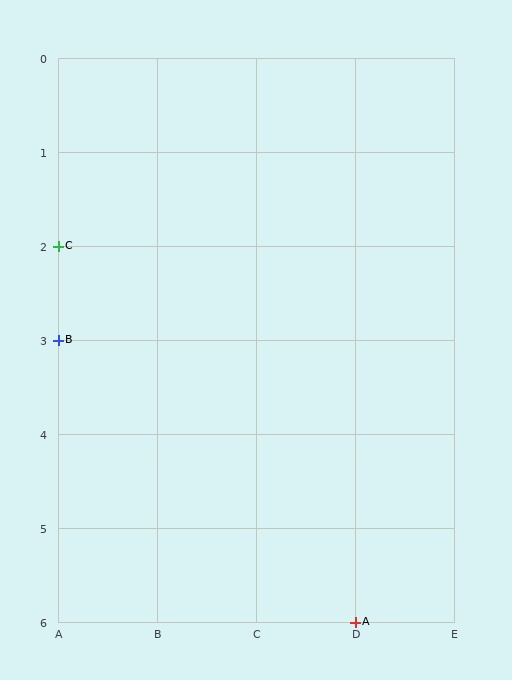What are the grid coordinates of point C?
Point C is at grid coordinates (A, 2).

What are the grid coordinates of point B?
Point B is at grid coordinates (A, 3).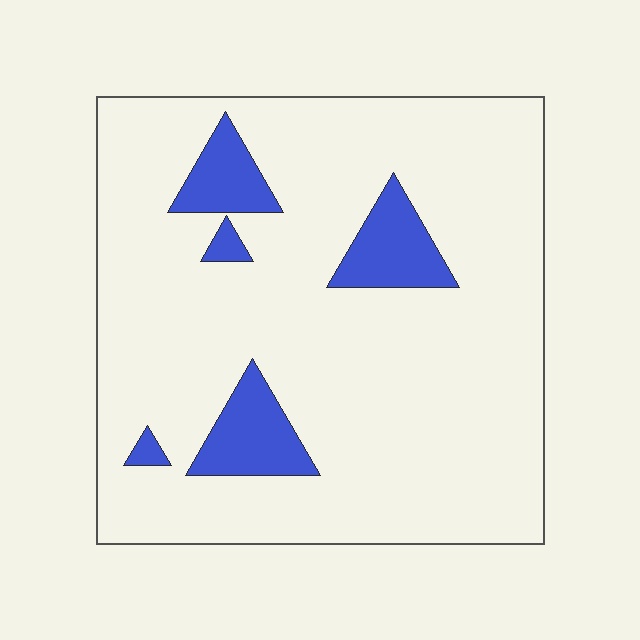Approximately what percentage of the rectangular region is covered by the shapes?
Approximately 10%.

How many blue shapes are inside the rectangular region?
5.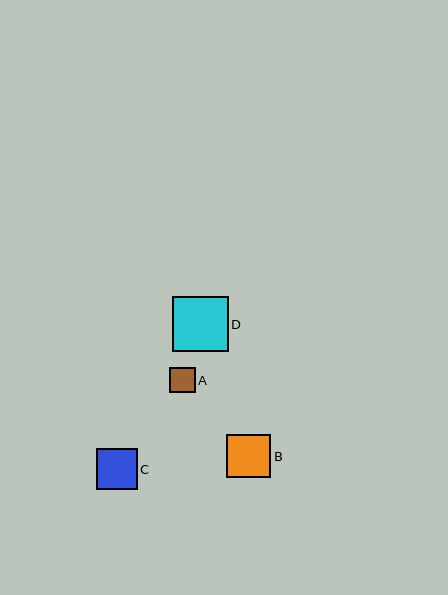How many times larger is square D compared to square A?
Square D is approximately 2.2 times the size of square A.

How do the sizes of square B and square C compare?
Square B and square C are approximately the same size.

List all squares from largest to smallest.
From largest to smallest: D, B, C, A.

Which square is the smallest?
Square A is the smallest with a size of approximately 26 pixels.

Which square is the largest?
Square D is the largest with a size of approximately 56 pixels.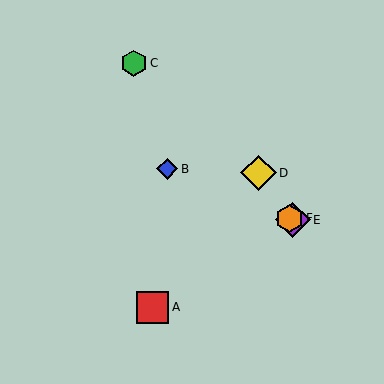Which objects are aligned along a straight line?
Objects B, E, F are aligned along a straight line.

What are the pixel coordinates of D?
Object D is at (258, 173).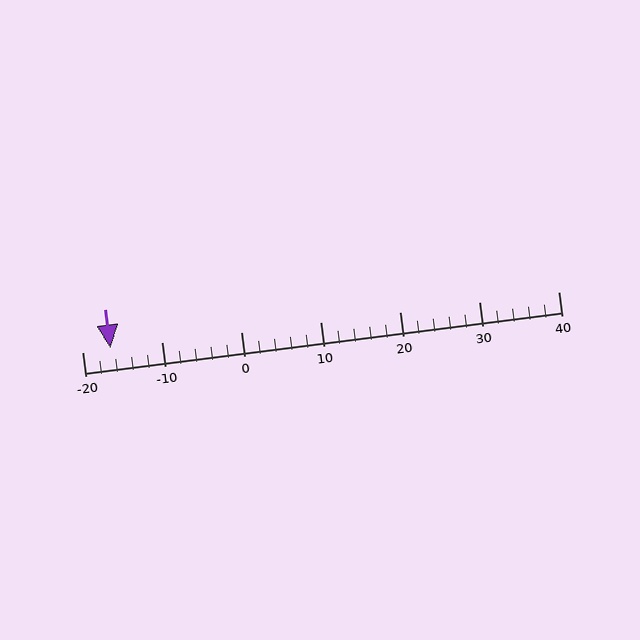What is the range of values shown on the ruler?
The ruler shows values from -20 to 40.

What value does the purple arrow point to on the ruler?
The purple arrow points to approximately -16.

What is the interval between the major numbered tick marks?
The major tick marks are spaced 10 units apart.